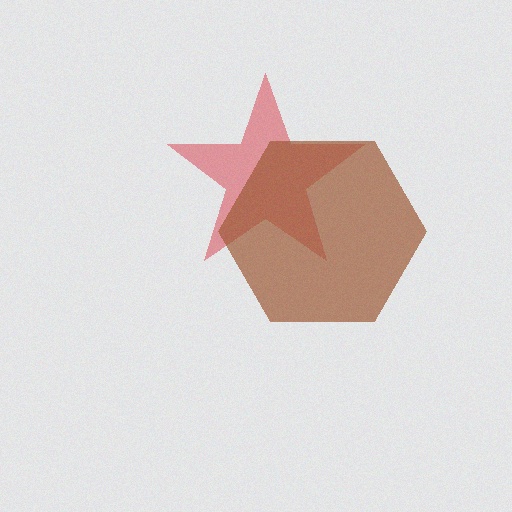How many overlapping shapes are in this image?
There are 2 overlapping shapes in the image.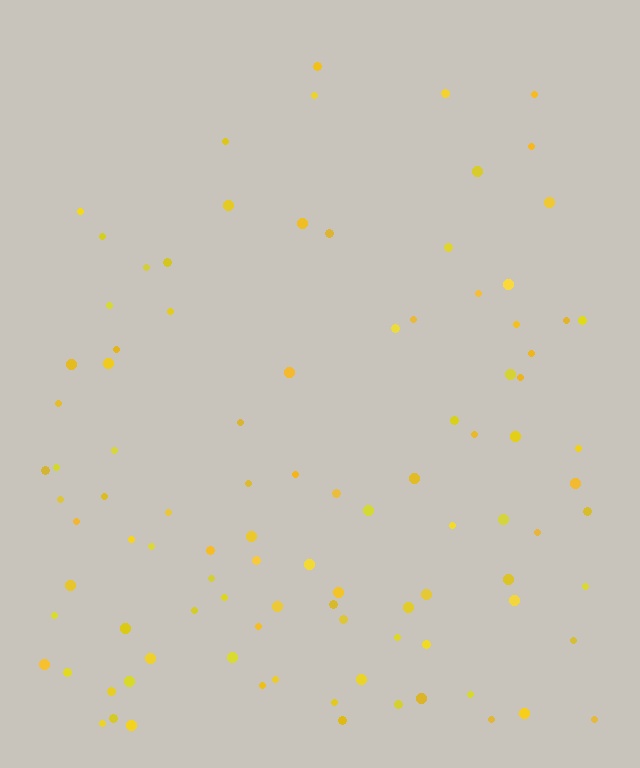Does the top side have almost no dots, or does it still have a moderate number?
Still a moderate number, just noticeably fewer than the bottom.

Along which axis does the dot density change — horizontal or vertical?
Vertical.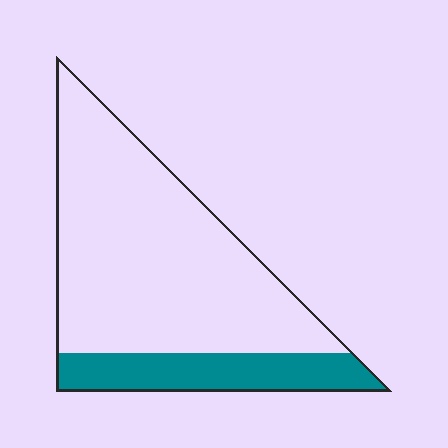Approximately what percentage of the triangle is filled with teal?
Approximately 20%.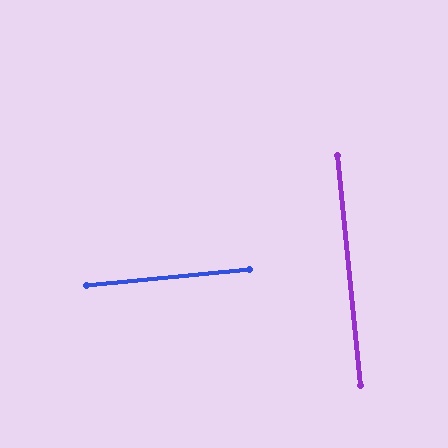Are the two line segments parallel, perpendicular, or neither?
Perpendicular — they meet at approximately 90°.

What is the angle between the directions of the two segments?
Approximately 90 degrees.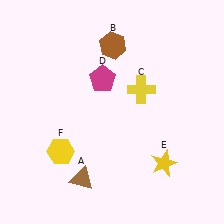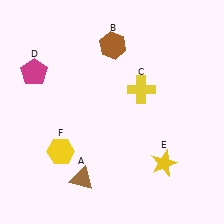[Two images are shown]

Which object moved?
The magenta pentagon (D) moved left.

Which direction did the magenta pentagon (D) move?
The magenta pentagon (D) moved left.